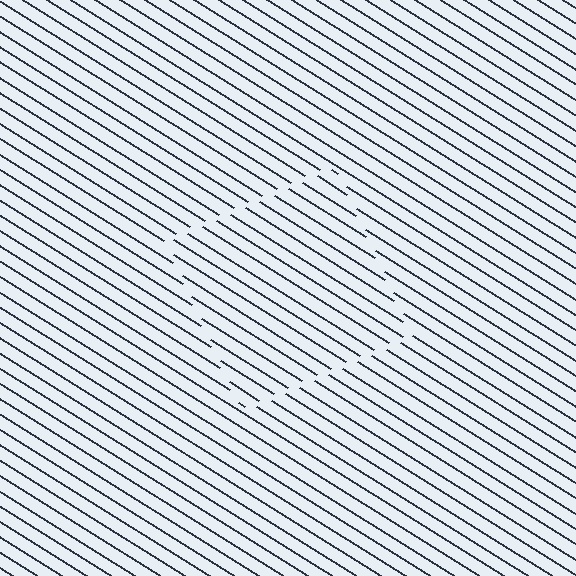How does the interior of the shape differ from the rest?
The interior of the shape contains the same grating, shifted by half a period — the contour is defined by the phase discontinuity where line-ends from the inner and outer gratings abut.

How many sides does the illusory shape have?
4 sides — the line-ends trace a square.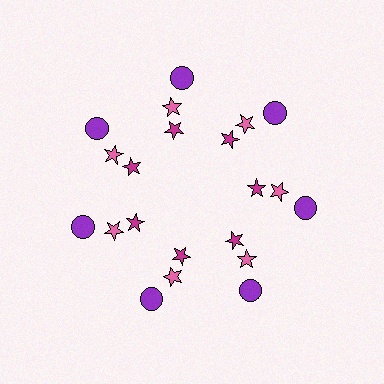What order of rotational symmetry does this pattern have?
This pattern has 7-fold rotational symmetry.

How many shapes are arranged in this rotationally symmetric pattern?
There are 21 shapes, arranged in 7 groups of 3.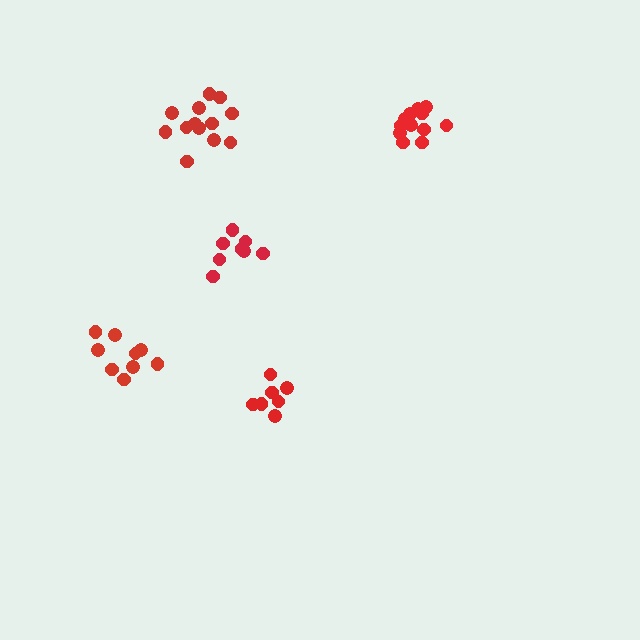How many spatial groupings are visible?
There are 5 spatial groupings.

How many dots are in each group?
Group 1: 7 dots, Group 2: 12 dots, Group 3: 13 dots, Group 4: 9 dots, Group 5: 8 dots (49 total).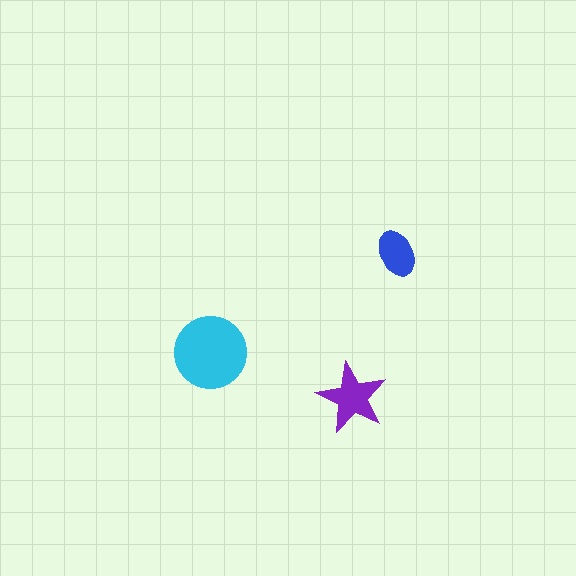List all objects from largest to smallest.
The cyan circle, the purple star, the blue ellipse.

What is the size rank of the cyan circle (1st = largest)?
1st.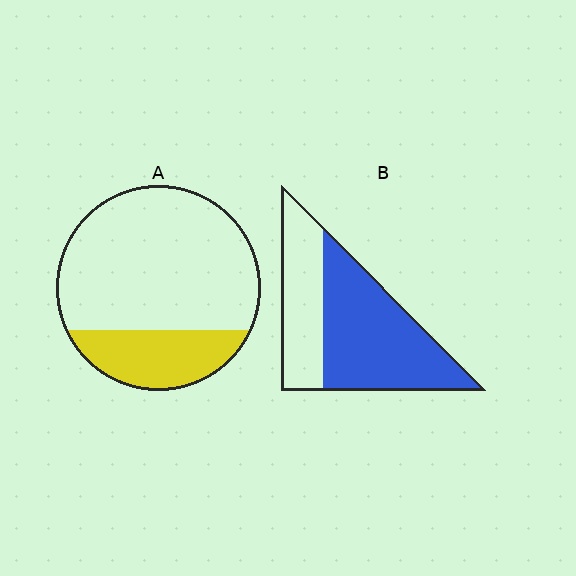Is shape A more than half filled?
No.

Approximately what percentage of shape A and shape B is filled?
A is approximately 25% and B is approximately 65%.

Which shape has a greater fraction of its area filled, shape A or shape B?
Shape B.